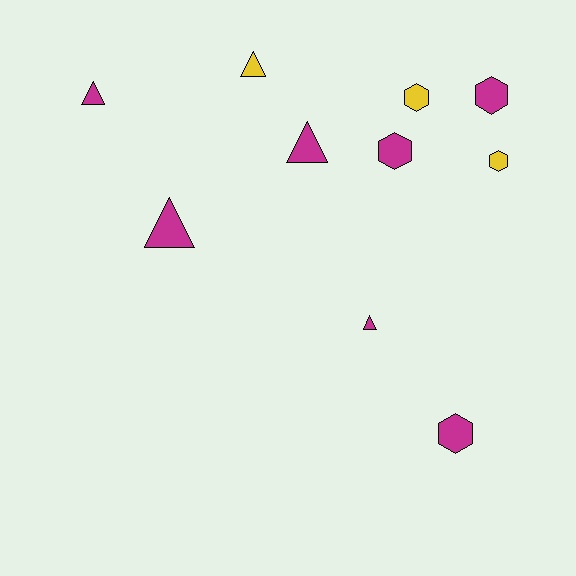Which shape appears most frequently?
Triangle, with 5 objects.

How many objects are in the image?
There are 10 objects.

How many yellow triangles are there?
There is 1 yellow triangle.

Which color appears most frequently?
Magenta, with 7 objects.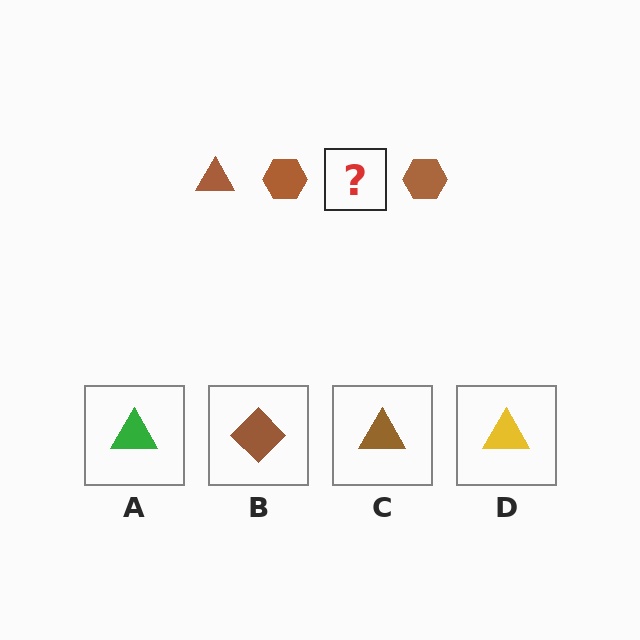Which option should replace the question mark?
Option C.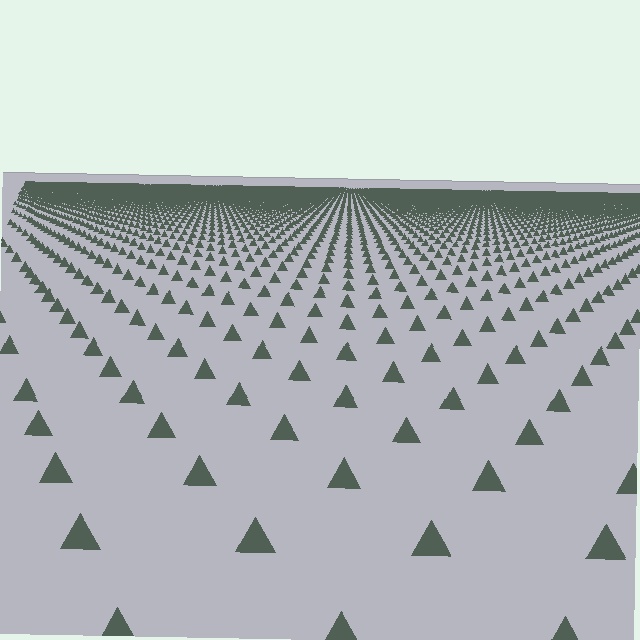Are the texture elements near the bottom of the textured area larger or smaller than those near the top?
Larger. Near the bottom, elements are closer to the viewer and appear at a bigger on-screen size.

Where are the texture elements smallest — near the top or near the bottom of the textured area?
Near the top.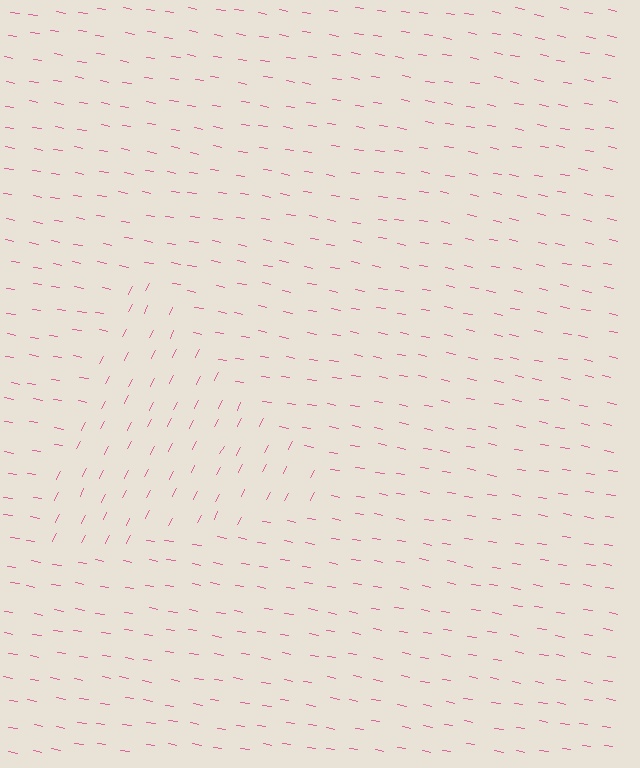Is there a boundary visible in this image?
Yes, there is a texture boundary formed by a change in line orientation.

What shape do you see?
I see a triangle.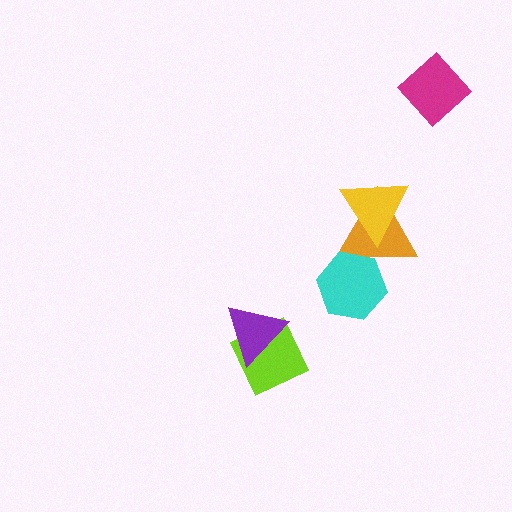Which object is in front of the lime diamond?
The purple triangle is in front of the lime diamond.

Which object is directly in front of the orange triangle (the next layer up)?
The cyan hexagon is directly in front of the orange triangle.